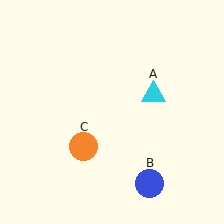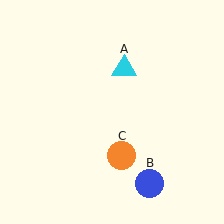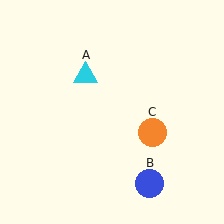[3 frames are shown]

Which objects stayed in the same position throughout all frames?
Blue circle (object B) remained stationary.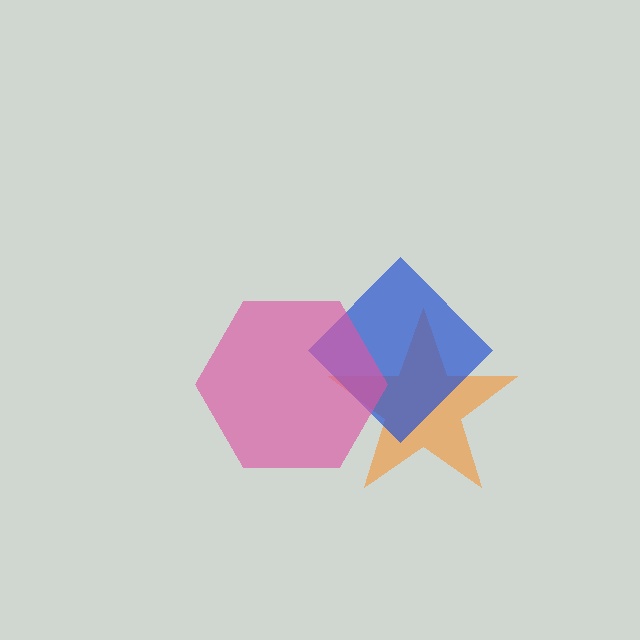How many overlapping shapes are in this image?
There are 3 overlapping shapes in the image.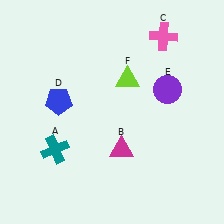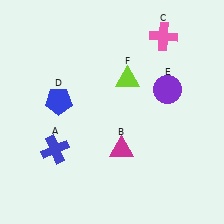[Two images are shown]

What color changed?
The cross (A) changed from teal in Image 1 to blue in Image 2.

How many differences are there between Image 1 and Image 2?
There is 1 difference between the two images.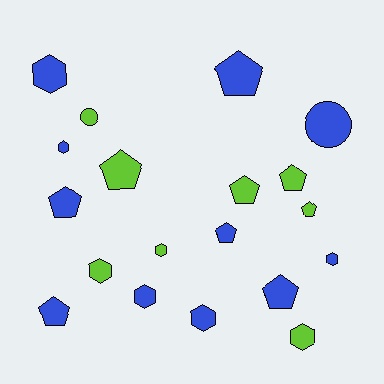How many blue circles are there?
There is 1 blue circle.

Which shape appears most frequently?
Pentagon, with 9 objects.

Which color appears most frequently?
Blue, with 11 objects.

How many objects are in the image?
There are 19 objects.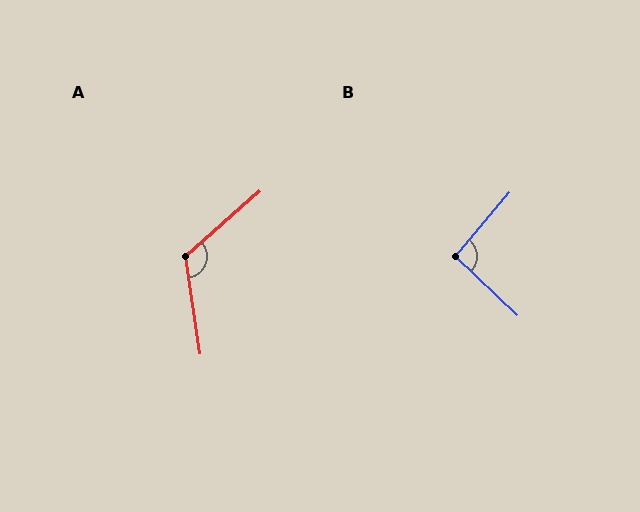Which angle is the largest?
A, at approximately 123 degrees.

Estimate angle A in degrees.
Approximately 123 degrees.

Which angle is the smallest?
B, at approximately 93 degrees.